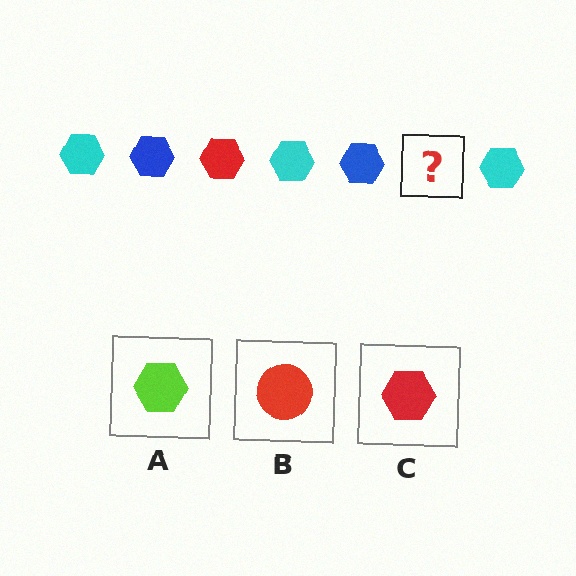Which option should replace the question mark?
Option C.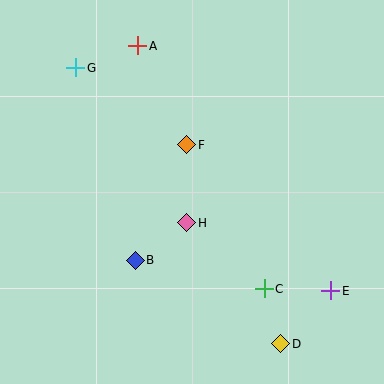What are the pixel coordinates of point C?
Point C is at (264, 289).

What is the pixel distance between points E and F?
The distance between E and F is 205 pixels.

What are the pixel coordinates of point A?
Point A is at (138, 46).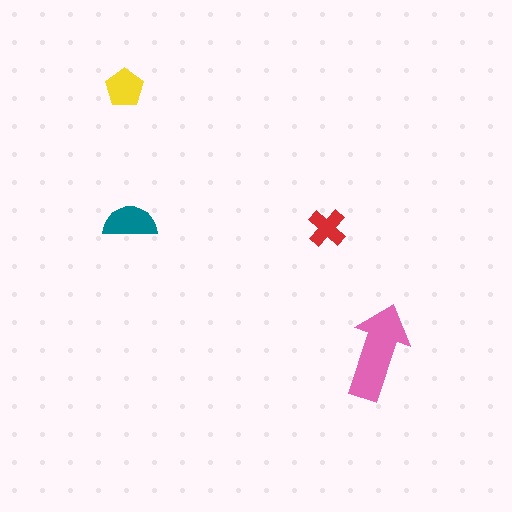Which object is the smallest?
The red cross.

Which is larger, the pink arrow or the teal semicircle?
The pink arrow.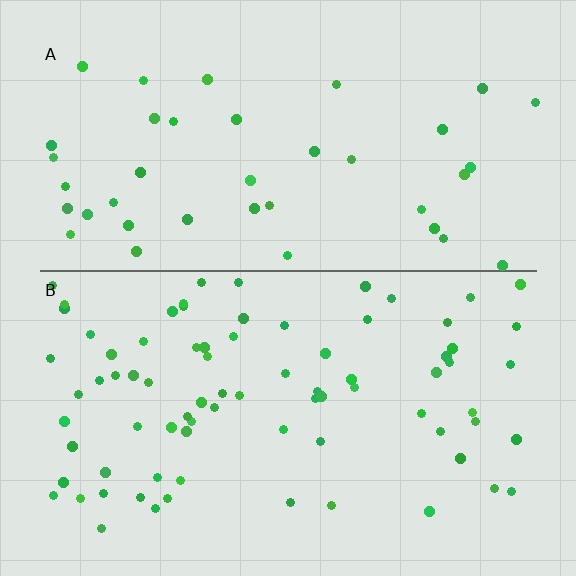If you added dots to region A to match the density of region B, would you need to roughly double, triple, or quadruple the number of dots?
Approximately double.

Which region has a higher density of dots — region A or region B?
B (the bottom).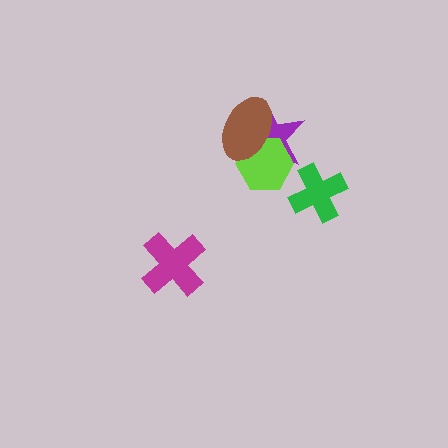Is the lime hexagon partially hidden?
Yes, it is partially covered by another shape.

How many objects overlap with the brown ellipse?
2 objects overlap with the brown ellipse.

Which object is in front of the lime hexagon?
The brown ellipse is in front of the lime hexagon.